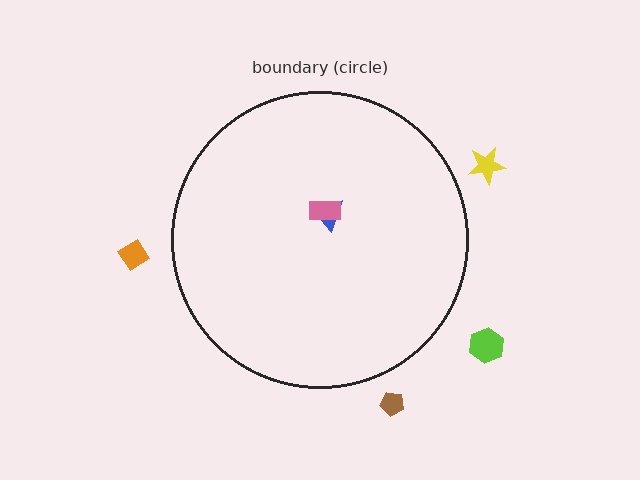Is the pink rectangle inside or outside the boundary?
Inside.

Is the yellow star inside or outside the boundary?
Outside.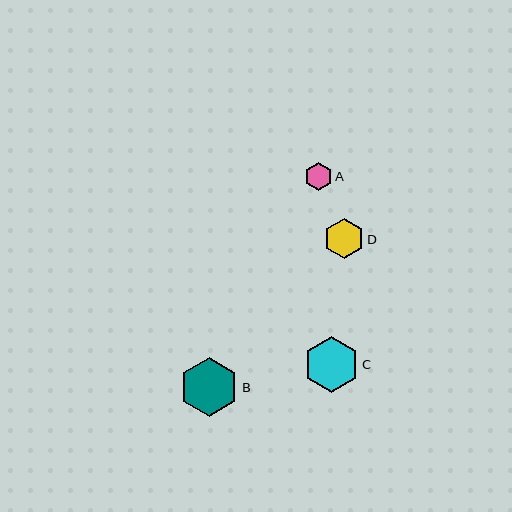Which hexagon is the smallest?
Hexagon A is the smallest with a size of approximately 28 pixels.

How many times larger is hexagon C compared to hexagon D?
Hexagon C is approximately 1.4 times the size of hexagon D.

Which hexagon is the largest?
Hexagon B is the largest with a size of approximately 59 pixels.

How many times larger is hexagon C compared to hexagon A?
Hexagon C is approximately 2.0 times the size of hexagon A.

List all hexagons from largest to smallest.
From largest to smallest: B, C, D, A.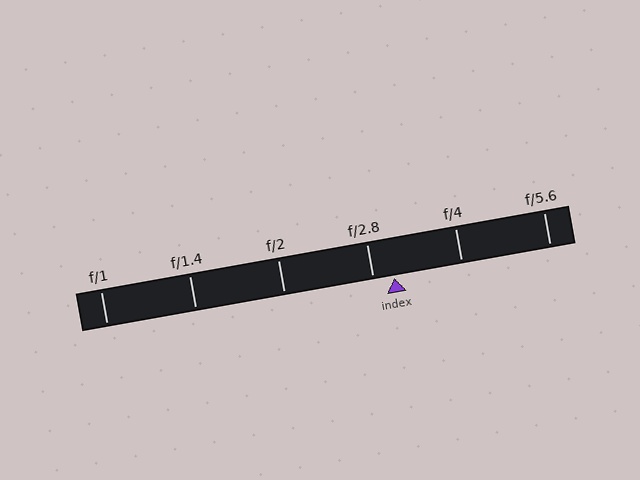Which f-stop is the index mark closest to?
The index mark is closest to f/2.8.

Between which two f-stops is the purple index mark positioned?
The index mark is between f/2.8 and f/4.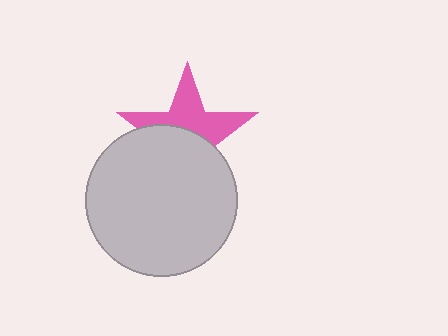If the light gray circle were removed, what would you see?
You would see the complete pink star.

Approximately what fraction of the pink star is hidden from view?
Roughly 52% of the pink star is hidden behind the light gray circle.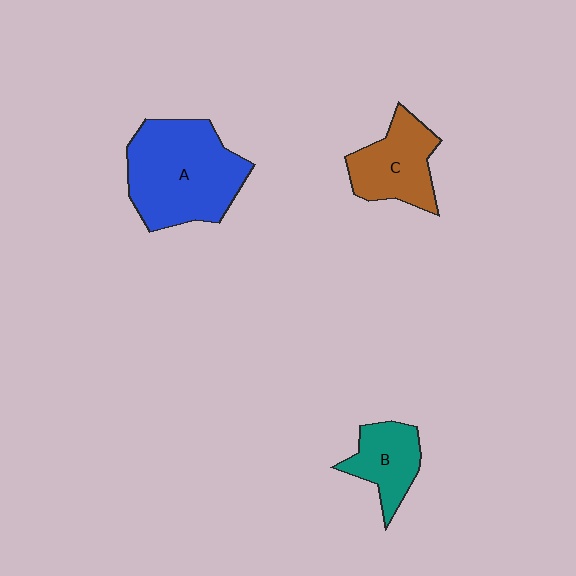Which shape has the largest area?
Shape A (blue).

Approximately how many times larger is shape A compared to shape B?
Approximately 2.2 times.